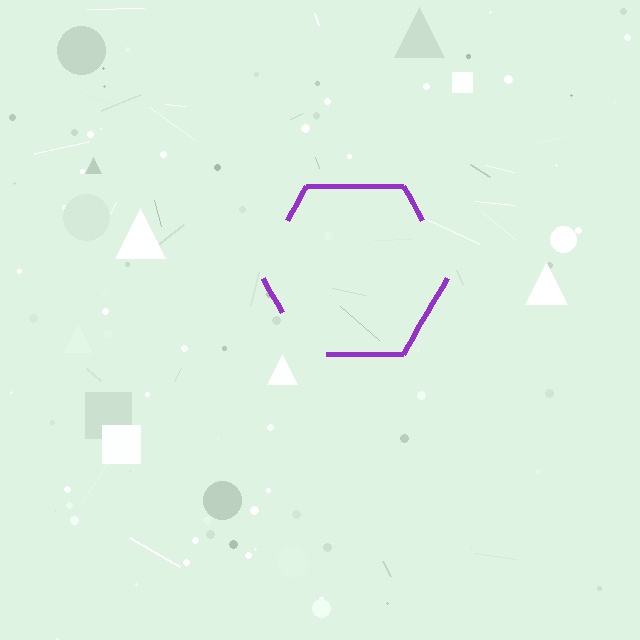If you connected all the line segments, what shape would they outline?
They would outline a hexagon.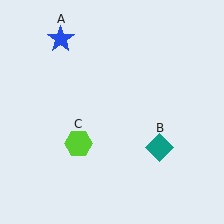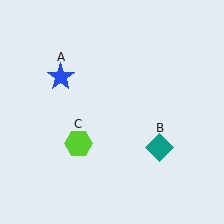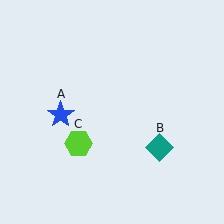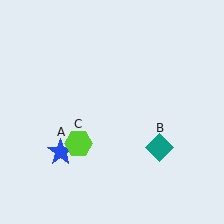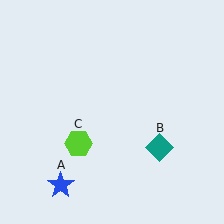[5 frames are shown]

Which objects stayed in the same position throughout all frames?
Teal diamond (object B) and lime hexagon (object C) remained stationary.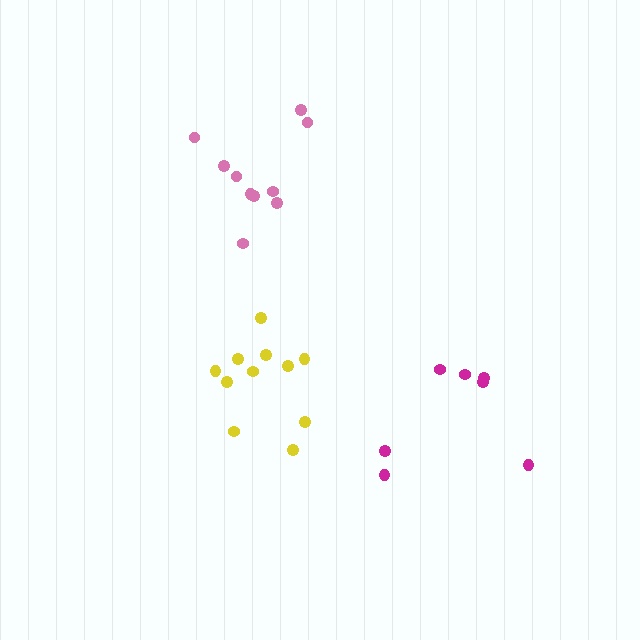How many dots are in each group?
Group 1: 10 dots, Group 2: 11 dots, Group 3: 7 dots (28 total).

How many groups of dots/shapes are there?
There are 3 groups.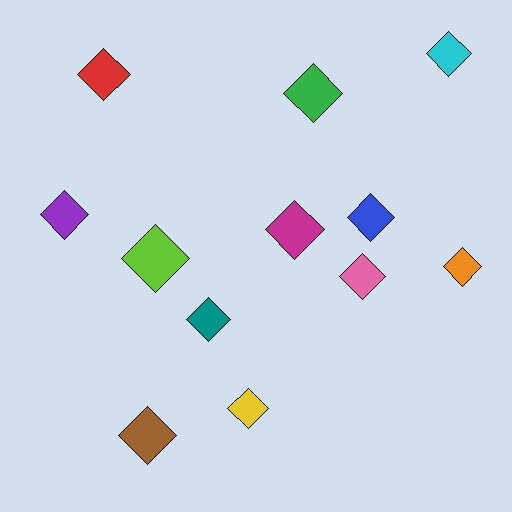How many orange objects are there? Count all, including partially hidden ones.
There is 1 orange object.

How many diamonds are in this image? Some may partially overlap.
There are 12 diamonds.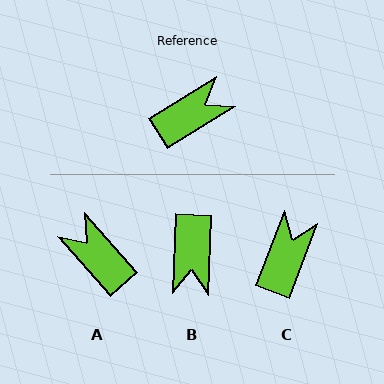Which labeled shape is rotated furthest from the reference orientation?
B, about 124 degrees away.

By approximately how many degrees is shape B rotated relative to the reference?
Approximately 124 degrees clockwise.